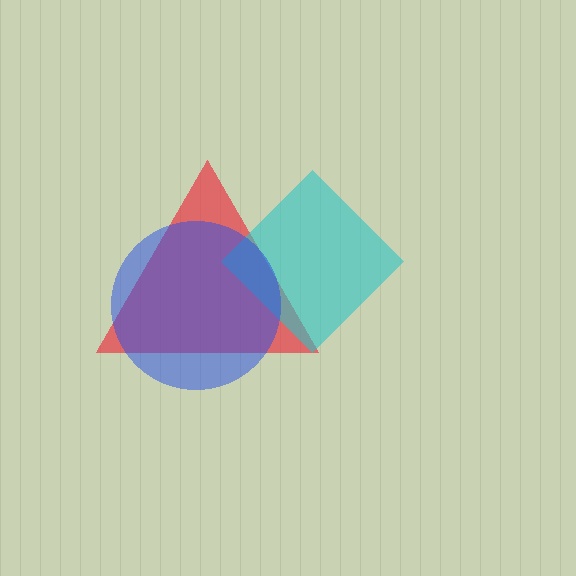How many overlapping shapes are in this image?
There are 3 overlapping shapes in the image.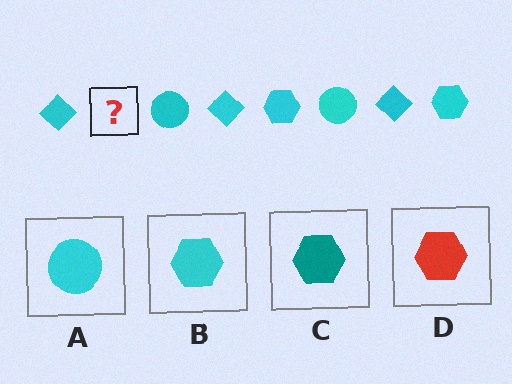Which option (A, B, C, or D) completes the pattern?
B.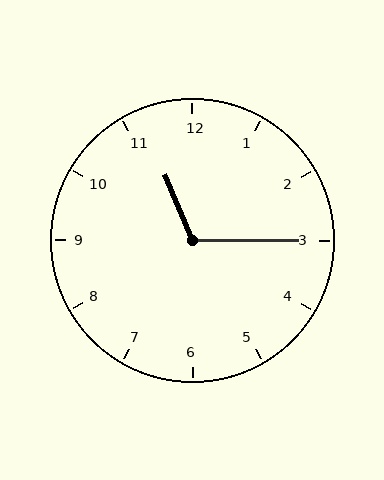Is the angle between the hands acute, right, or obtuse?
It is obtuse.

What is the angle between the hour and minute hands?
Approximately 112 degrees.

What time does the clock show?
11:15.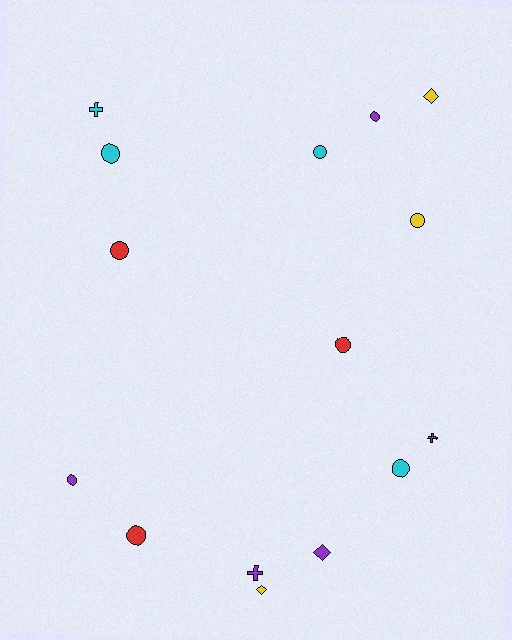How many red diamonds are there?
There are no red diamonds.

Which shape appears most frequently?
Circle, with 9 objects.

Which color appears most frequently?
Purple, with 5 objects.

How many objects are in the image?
There are 15 objects.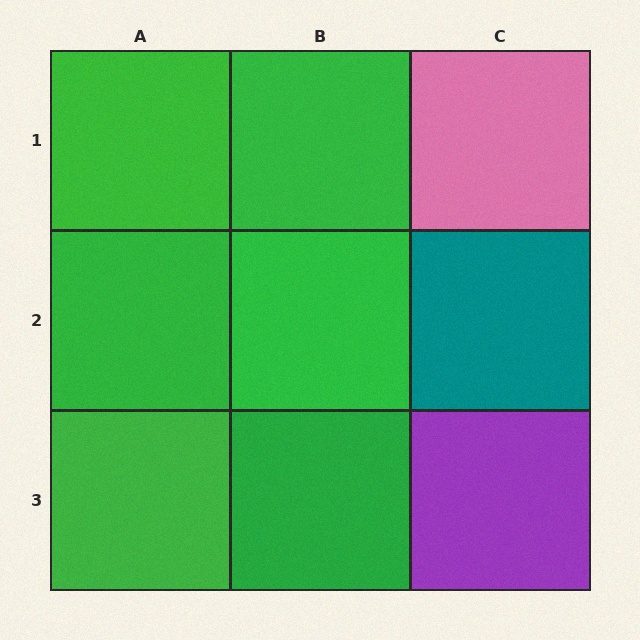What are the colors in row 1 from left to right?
Green, green, pink.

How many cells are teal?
1 cell is teal.